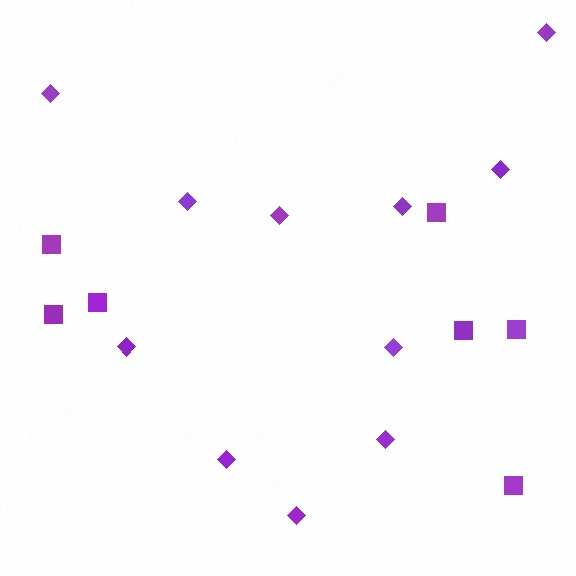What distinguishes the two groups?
There are 2 groups: one group of squares (7) and one group of diamonds (11).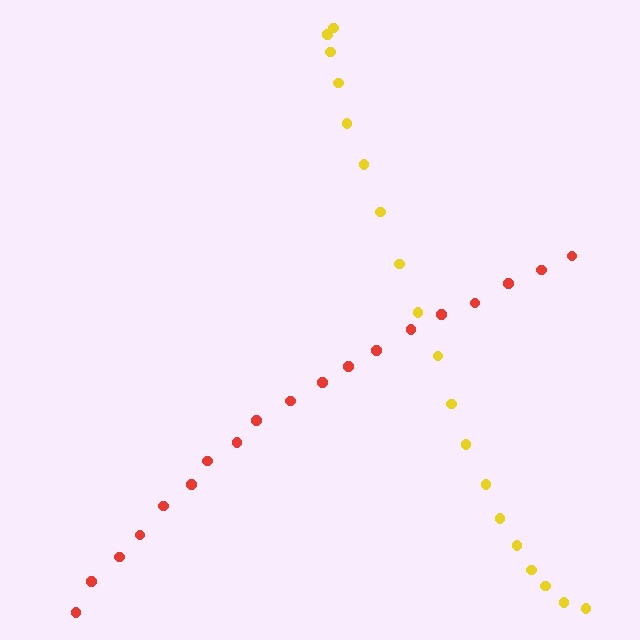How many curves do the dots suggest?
There are 2 distinct paths.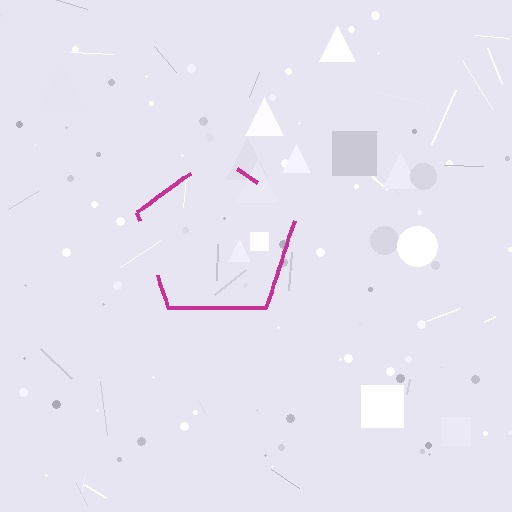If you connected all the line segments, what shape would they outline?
They would outline a pentagon.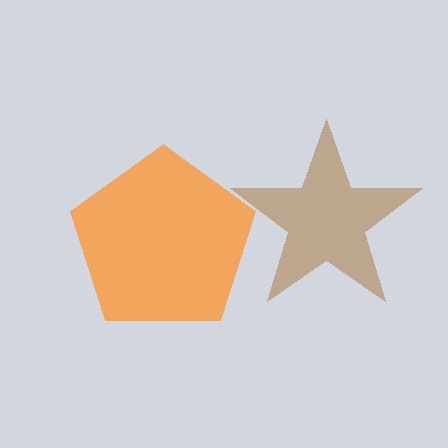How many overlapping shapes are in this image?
There are 2 overlapping shapes in the image.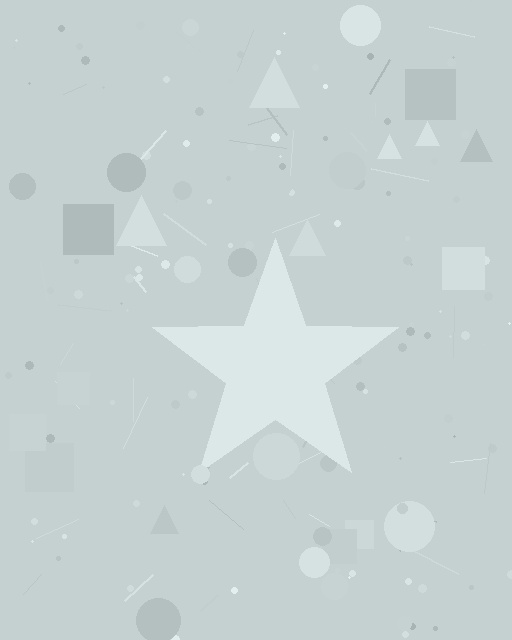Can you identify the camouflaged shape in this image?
The camouflaged shape is a star.